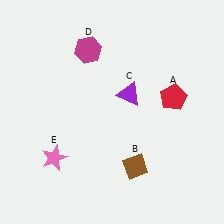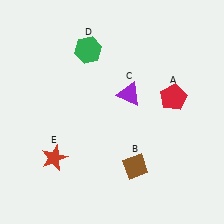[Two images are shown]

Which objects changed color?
D changed from magenta to green. E changed from pink to red.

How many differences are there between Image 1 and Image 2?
There are 2 differences between the two images.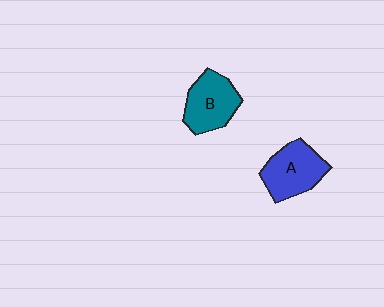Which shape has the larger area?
Shape A (blue).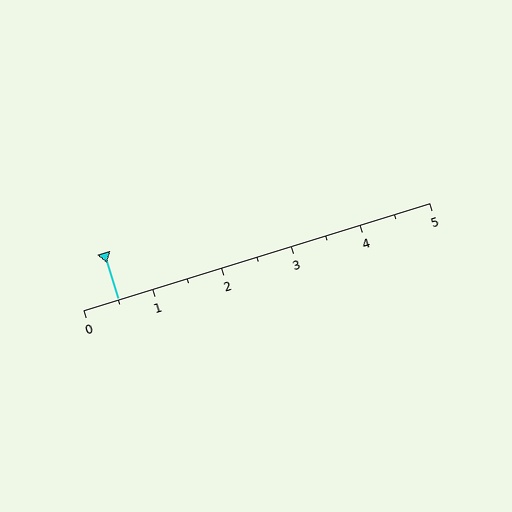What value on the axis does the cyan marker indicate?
The marker indicates approximately 0.5.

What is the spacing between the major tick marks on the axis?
The major ticks are spaced 1 apart.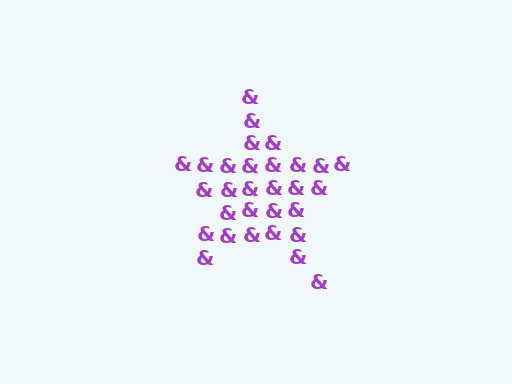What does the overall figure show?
The overall figure shows a star.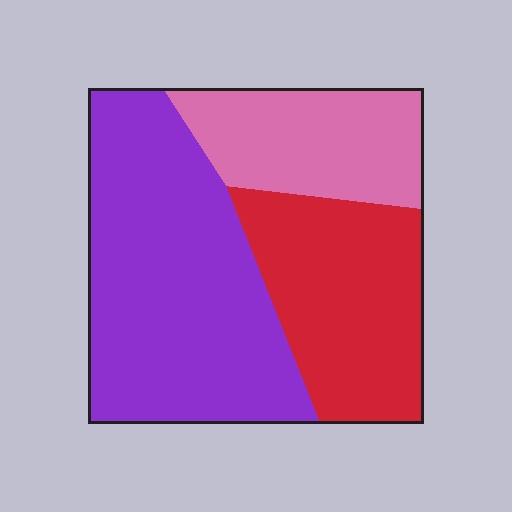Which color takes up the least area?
Pink, at roughly 20%.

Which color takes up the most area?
Purple, at roughly 50%.